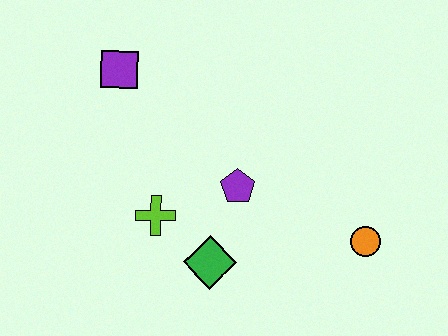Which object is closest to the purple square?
The lime cross is closest to the purple square.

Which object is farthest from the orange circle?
The purple square is farthest from the orange circle.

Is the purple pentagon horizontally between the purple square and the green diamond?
No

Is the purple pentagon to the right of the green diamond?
Yes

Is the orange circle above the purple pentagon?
No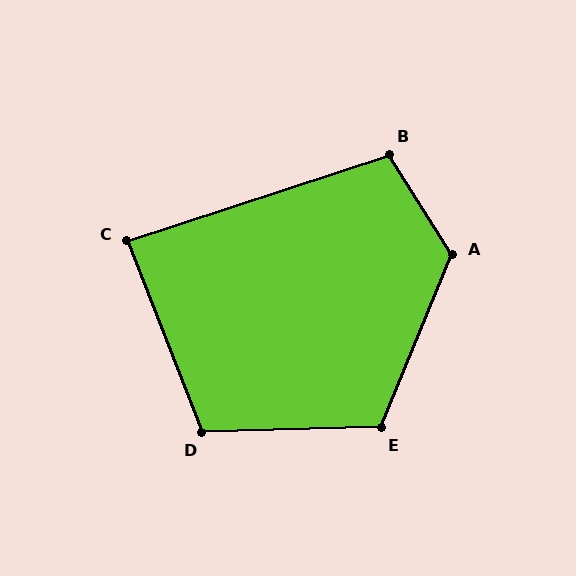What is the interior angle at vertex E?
Approximately 114 degrees (obtuse).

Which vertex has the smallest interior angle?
C, at approximately 87 degrees.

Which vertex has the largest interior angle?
A, at approximately 126 degrees.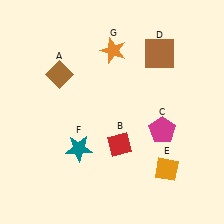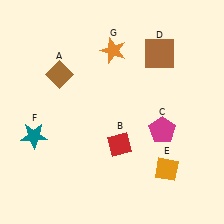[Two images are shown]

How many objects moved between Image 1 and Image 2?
1 object moved between the two images.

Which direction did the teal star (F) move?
The teal star (F) moved left.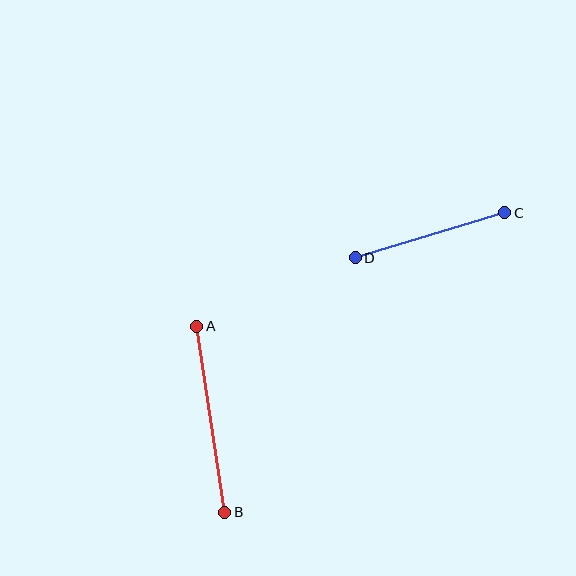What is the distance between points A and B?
The distance is approximately 188 pixels.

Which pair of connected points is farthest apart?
Points A and B are farthest apart.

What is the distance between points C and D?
The distance is approximately 156 pixels.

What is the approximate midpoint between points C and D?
The midpoint is at approximately (430, 235) pixels.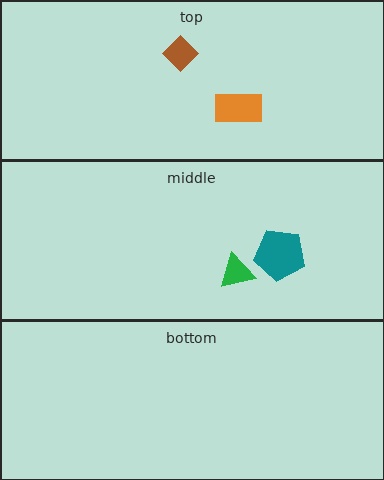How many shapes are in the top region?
2.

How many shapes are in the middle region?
2.